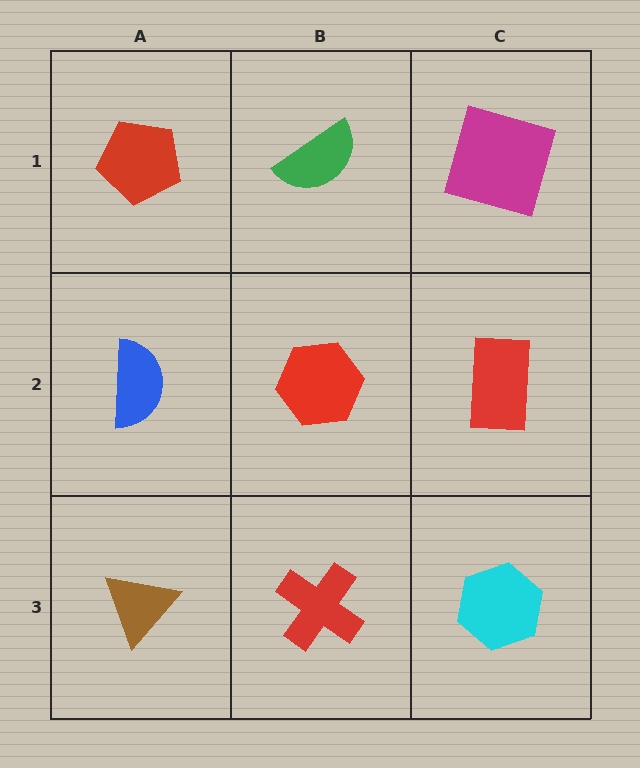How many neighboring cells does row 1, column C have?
2.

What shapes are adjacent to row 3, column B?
A red hexagon (row 2, column B), a brown triangle (row 3, column A), a cyan hexagon (row 3, column C).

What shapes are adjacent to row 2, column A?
A red pentagon (row 1, column A), a brown triangle (row 3, column A), a red hexagon (row 2, column B).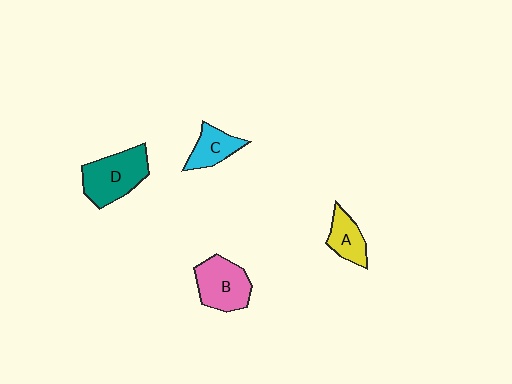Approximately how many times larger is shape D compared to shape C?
Approximately 1.8 times.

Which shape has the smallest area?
Shape A (yellow).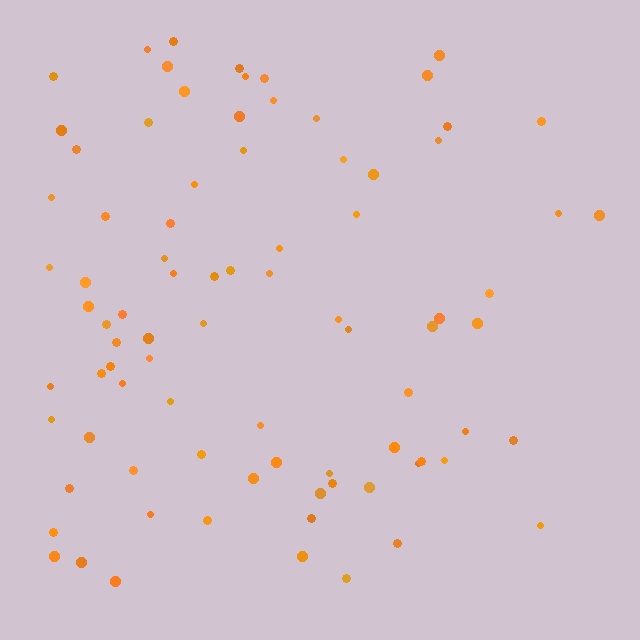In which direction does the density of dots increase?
From right to left, with the left side densest.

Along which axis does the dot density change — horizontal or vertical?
Horizontal.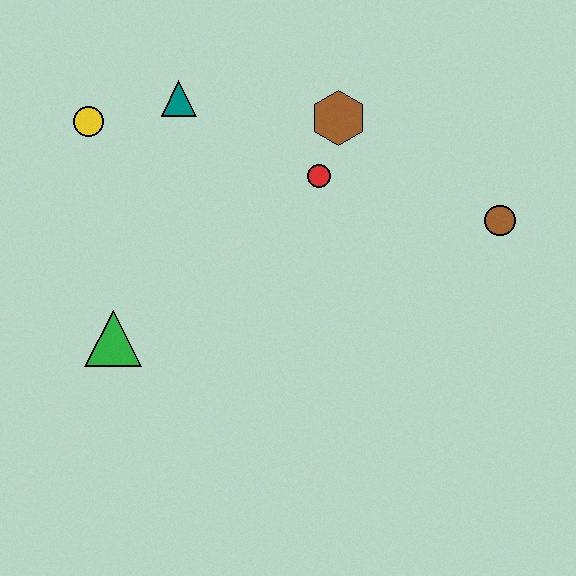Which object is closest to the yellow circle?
The teal triangle is closest to the yellow circle.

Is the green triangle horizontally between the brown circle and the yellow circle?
Yes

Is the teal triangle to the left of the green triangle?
No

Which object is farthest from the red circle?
The green triangle is farthest from the red circle.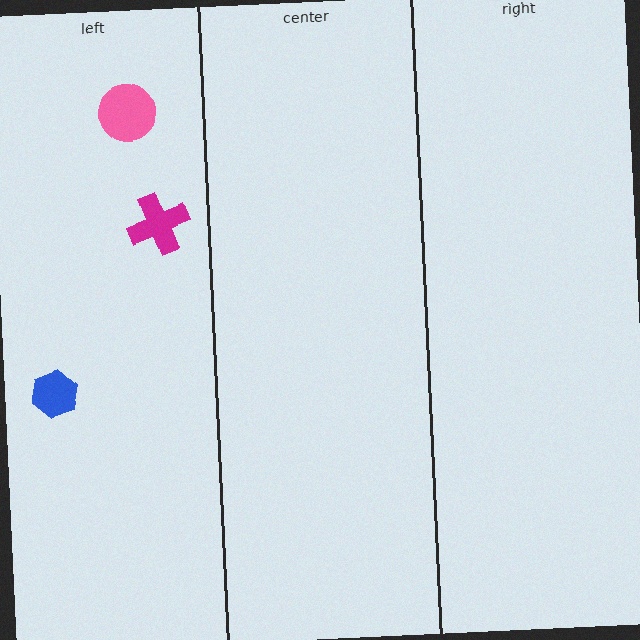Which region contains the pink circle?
The left region.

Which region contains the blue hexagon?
The left region.